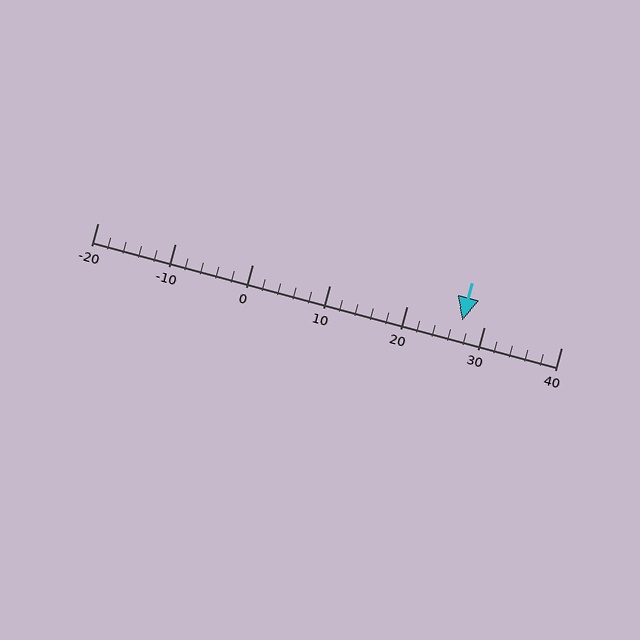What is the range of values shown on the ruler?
The ruler shows values from -20 to 40.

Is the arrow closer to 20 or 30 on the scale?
The arrow is closer to 30.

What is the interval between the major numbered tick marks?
The major tick marks are spaced 10 units apart.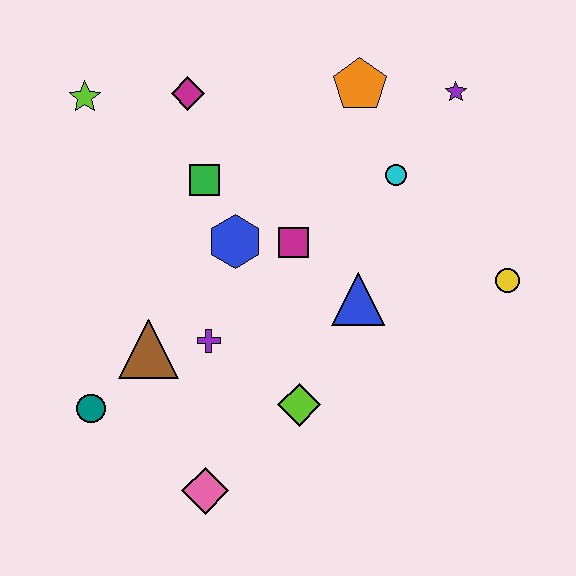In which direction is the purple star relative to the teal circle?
The purple star is to the right of the teal circle.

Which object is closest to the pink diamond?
The lime diamond is closest to the pink diamond.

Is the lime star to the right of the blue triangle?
No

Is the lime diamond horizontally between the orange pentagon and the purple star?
No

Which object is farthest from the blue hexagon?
The yellow circle is farthest from the blue hexagon.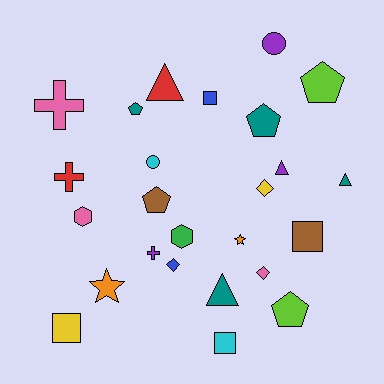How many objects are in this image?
There are 25 objects.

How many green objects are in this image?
There is 1 green object.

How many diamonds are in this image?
There are 3 diamonds.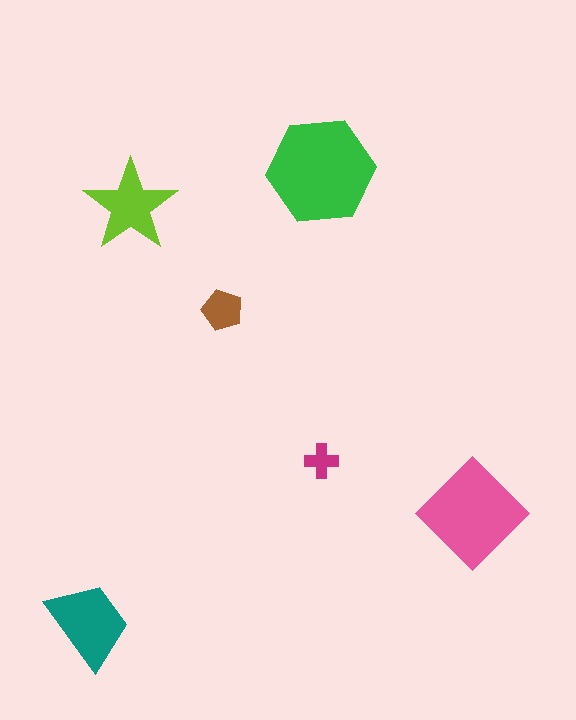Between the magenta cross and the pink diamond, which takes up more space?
The pink diamond.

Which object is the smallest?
The magenta cross.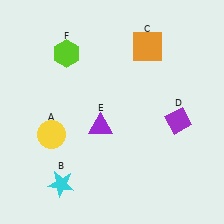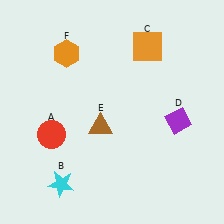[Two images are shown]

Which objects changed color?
A changed from yellow to red. E changed from purple to brown. F changed from lime to orange.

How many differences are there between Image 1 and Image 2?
There are 3 differences between the two images.